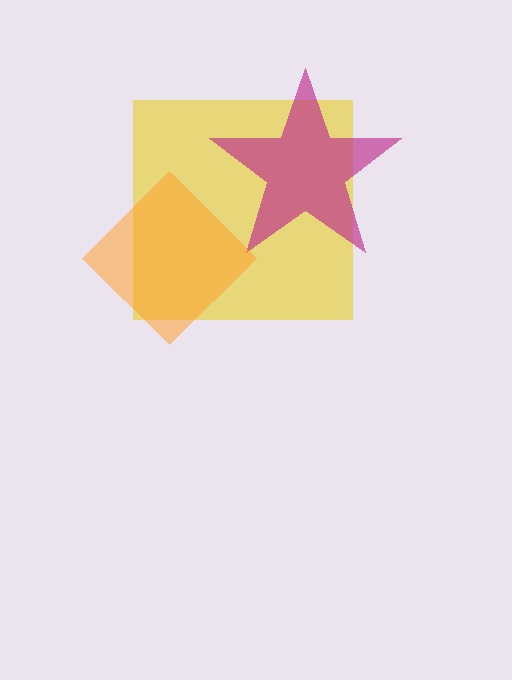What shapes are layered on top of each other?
The layered shapes are: a yellow square, a magenta star, an orange diamond.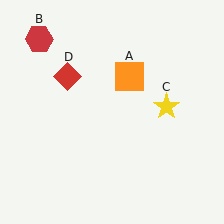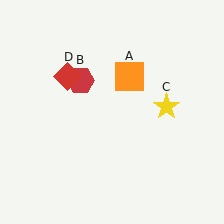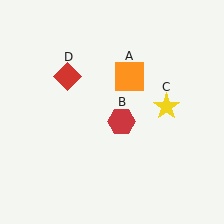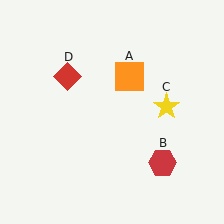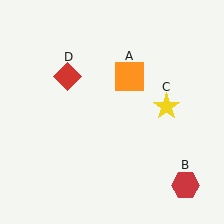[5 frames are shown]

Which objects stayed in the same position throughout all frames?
Orange square (object A) and yellow star (object C) and red diamond (object D) remained stationary.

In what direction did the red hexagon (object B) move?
The red hexagon (object B) moved down and to the right.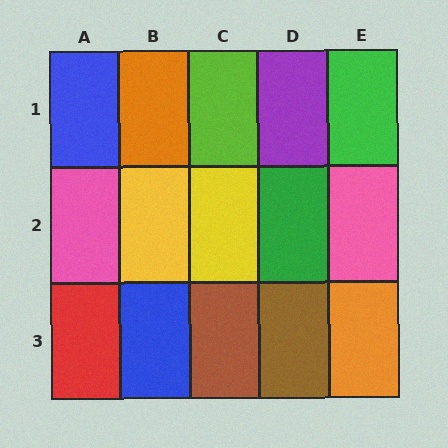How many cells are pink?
2 cells are pink.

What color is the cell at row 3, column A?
Red.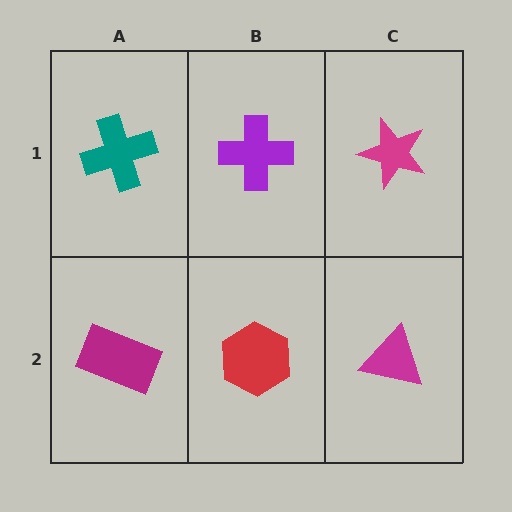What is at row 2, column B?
A red hexagon.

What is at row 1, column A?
A teal cross.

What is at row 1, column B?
A purple cross.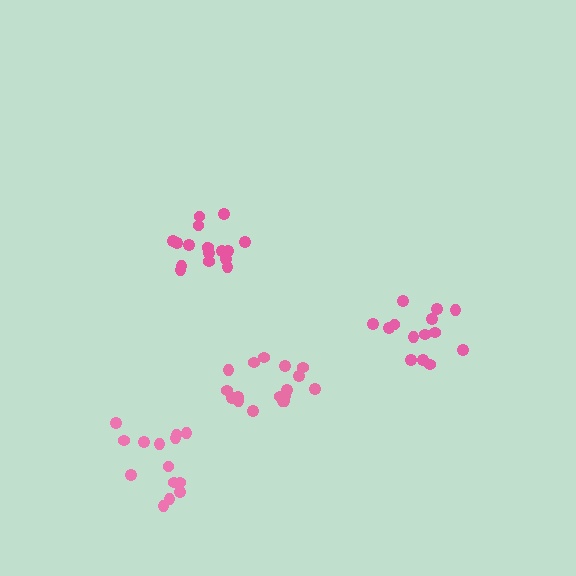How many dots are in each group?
Group 1: 17 dots, Group 2: 14 dots, Group 3: 14 dots, Group 4: 17 dots (62 total).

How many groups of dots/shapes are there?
There are 4 groups.